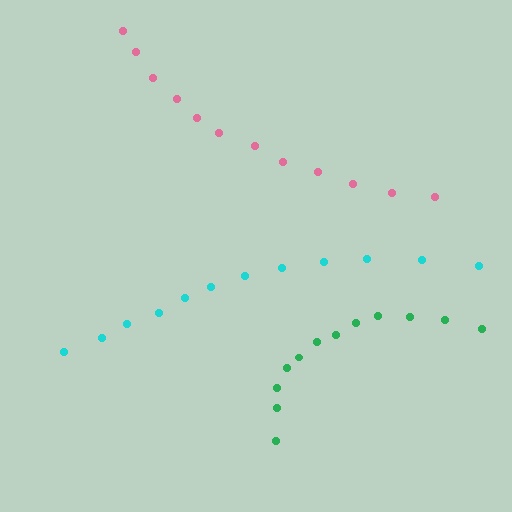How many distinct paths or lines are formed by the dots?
There are 3 distinct paths.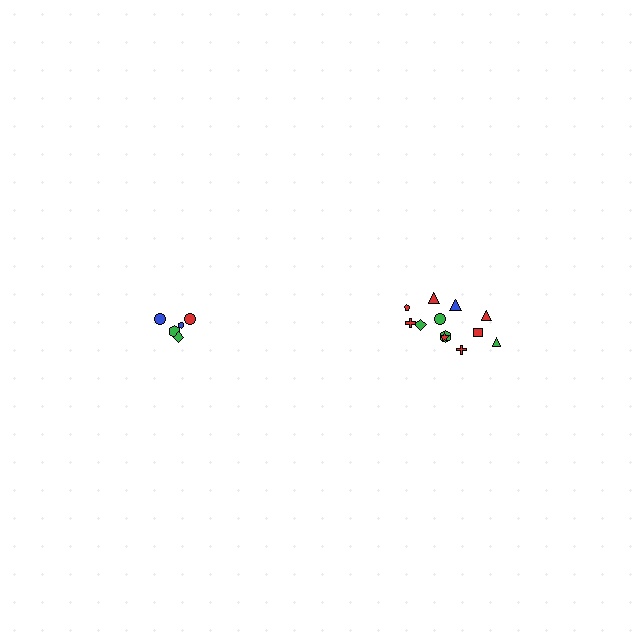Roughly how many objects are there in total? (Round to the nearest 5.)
Roughly 15 objects in total.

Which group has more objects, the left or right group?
The right group.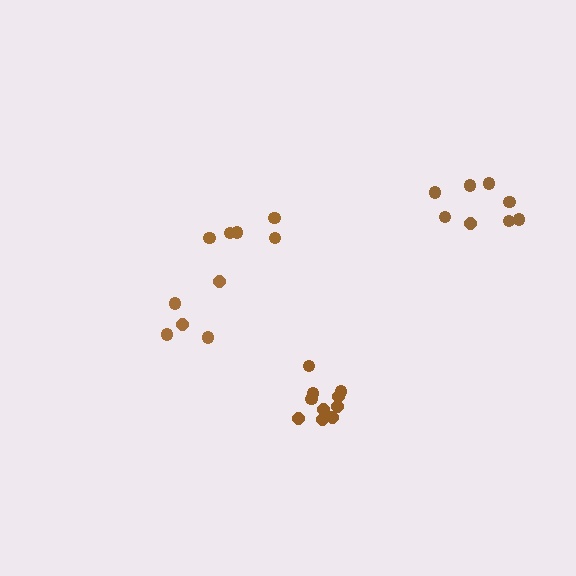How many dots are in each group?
Group 1: 5 dots, Group 2: 5 dots, Group 3: 10 dots, Group 4: 8 dots (28 total).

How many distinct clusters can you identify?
There are 4 distinct clusters.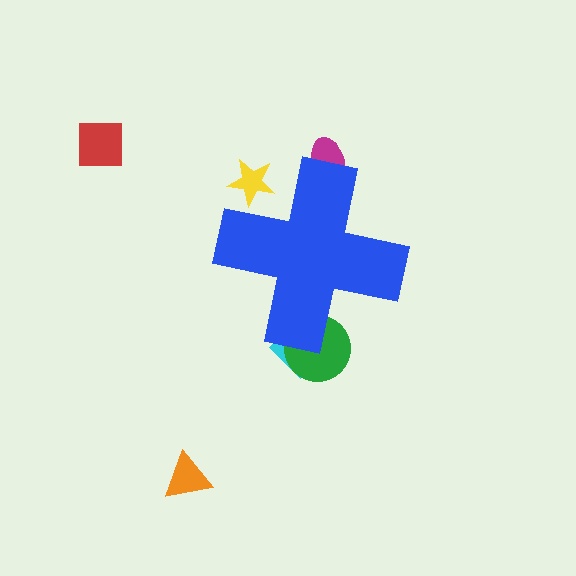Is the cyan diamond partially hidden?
Yes, the cyan diamond is partially hidden behind the blue cross.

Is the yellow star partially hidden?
Yes, the yellow star is partially hidden behind the blue cross.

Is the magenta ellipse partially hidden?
Yes, the magenta ellipse is partially hidden behind the blue cross.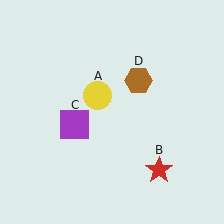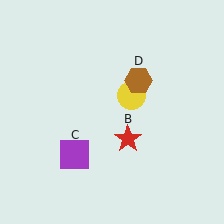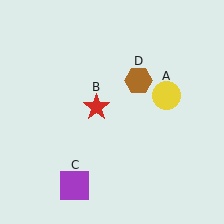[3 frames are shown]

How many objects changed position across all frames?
3 objects changed position: yellow circle (object A), red star (object B), purple square (object C).